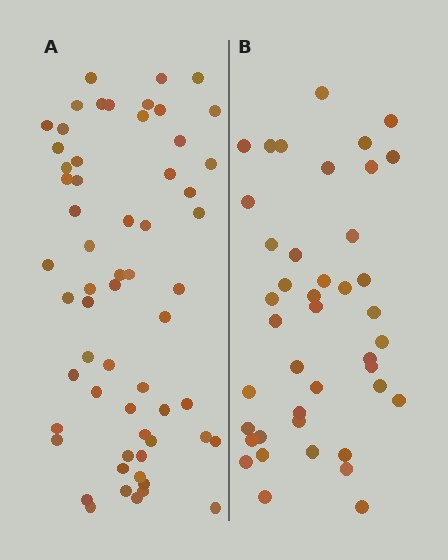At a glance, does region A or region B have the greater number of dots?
Region A (the left region) has more dots.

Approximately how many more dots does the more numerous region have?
Region A has approximately 20 more dots than region B.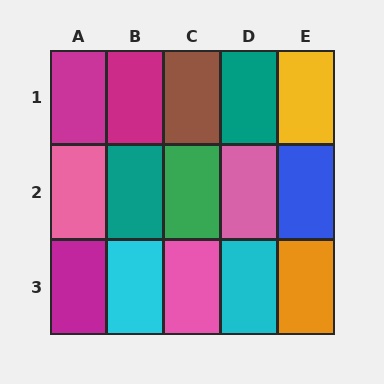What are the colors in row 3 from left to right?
Magenta, cyan, pink, cyan, orange.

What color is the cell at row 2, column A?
Pink.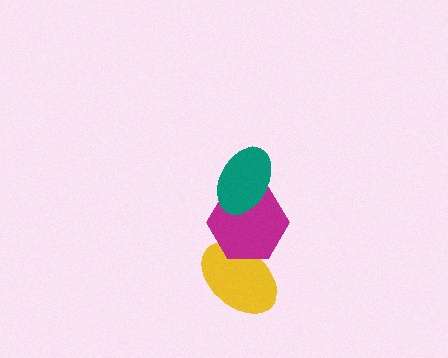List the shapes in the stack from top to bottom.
From top to bottom: the teal ellipse, the magenta hexagon, the yellow ellipse.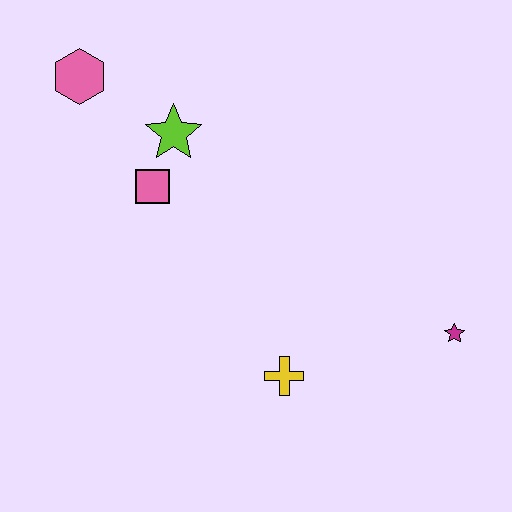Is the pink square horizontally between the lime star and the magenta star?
No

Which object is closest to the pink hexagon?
The lime star is closest to the pink hexagon.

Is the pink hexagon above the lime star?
Yes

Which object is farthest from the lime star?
The magenta star is farthest from the lime star.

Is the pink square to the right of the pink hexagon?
Yes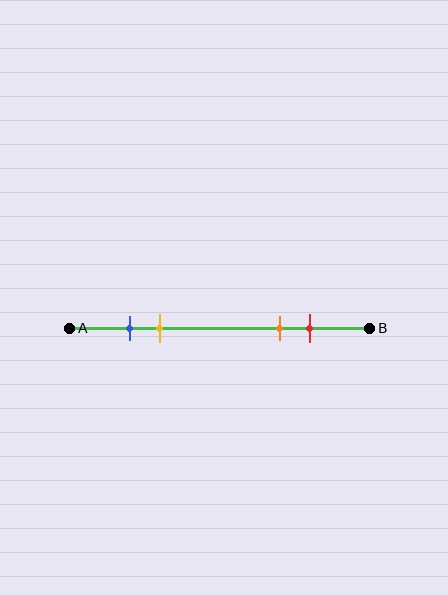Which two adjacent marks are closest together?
The blue and yellow marks are the closest adjacent pair.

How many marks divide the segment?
There are 4 marks dividing the segment.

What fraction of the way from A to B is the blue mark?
The blue mark is approximately 20% (0.2) of the way from A to B.